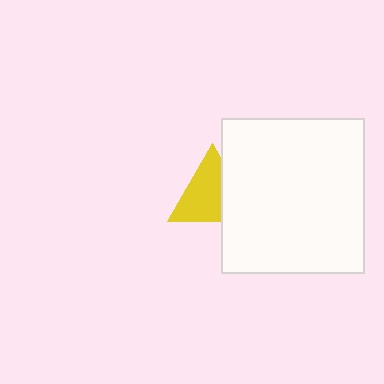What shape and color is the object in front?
The object in front is a white rectangle.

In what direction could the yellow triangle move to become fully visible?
The yellow triangle could move left. That would shift it out from behind the white rectangle entirely.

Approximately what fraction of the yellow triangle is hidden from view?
Roughly 32% of the yellow triangle is hidden behind the white rectangle.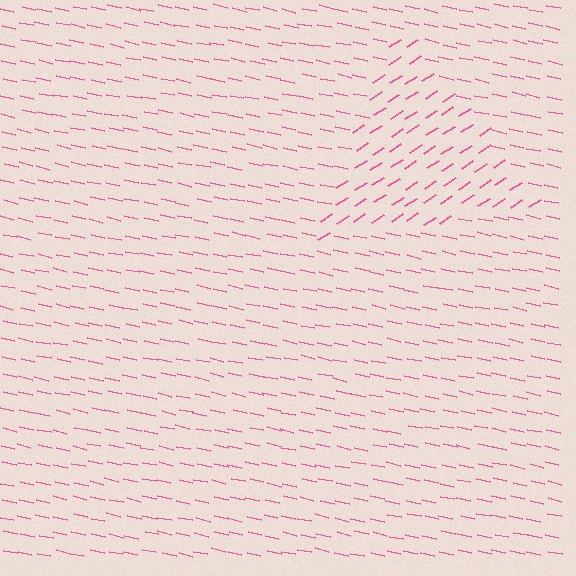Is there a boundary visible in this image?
Yes, there is a texture boundary formed by a change in line orientation.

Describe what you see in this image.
The image is filled with small pink line segments. A triangle region in the image has lines oriented differently from the surrounding lines, creating a visible texture boundary.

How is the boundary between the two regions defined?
The boundary is defined purely by a change in line orientation (approximately 45 degrees difference). All lines are the same color and thickness.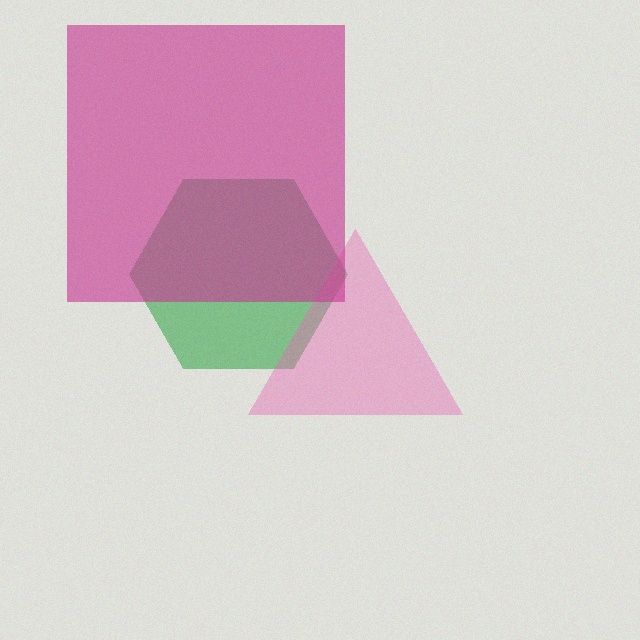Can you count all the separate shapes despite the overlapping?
Yes, there are 3 separate shapes.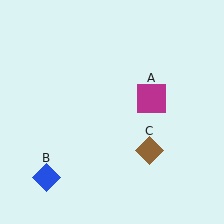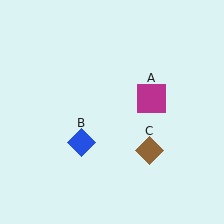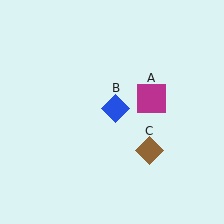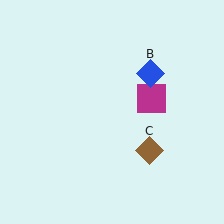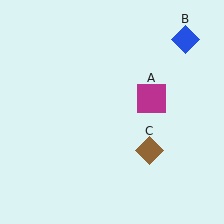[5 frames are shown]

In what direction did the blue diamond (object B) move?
The blue diamond (object B) moved up and to the right.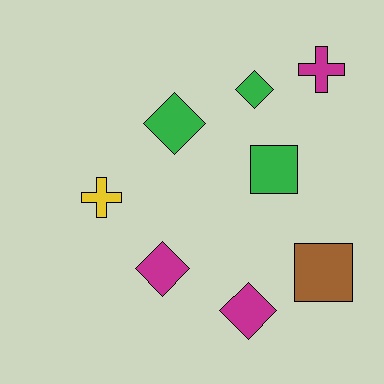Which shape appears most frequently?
Diamond, with 4 objects.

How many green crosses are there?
There are no green crosses.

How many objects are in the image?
There are 8 objects.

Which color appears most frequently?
Magenta, with 3 objects.